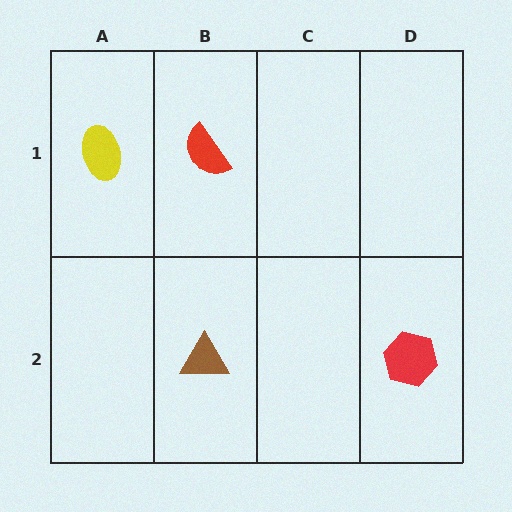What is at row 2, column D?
A red hexagon.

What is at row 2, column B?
A brown triangle.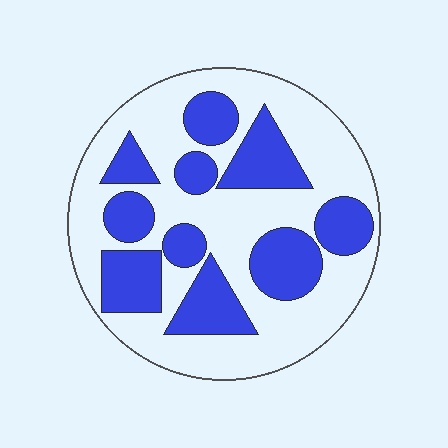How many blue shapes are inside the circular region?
10.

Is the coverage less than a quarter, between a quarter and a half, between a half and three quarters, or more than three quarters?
Between a quarter and a half.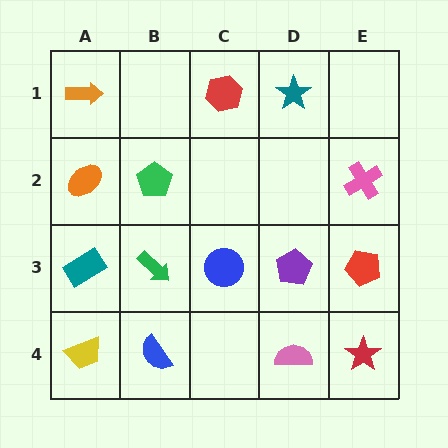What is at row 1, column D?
A teal star.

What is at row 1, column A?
An orange arrow.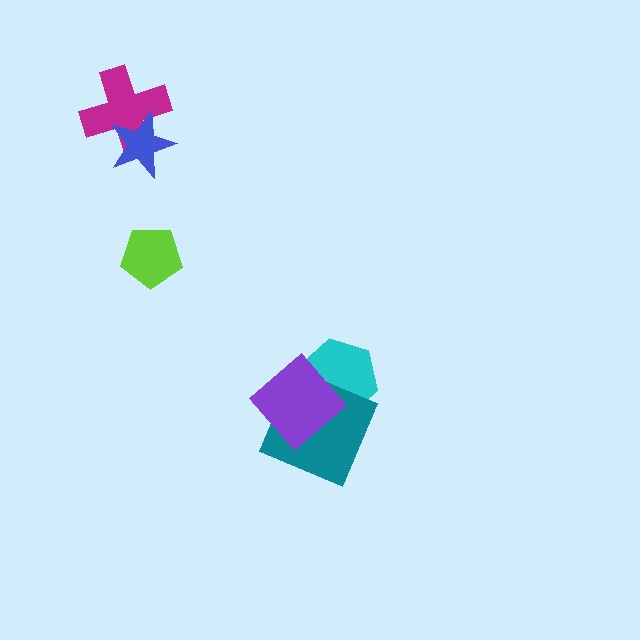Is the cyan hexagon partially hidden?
Yes, it is partially covered by another shape.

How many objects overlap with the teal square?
2 objects overlap with the teal square.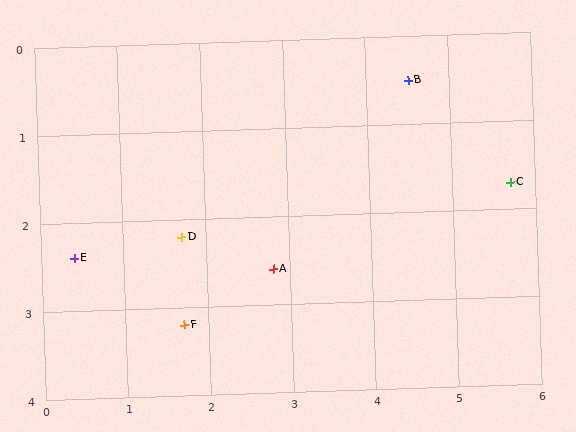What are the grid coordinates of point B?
Point B is at approximately (4.5, 0.5).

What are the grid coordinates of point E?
Point E is at approximately (0.4, 2.4).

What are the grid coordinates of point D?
Point D is at approximately (1.7, 2.2).